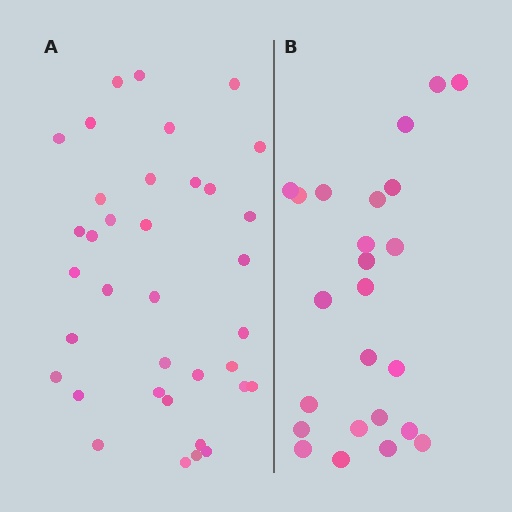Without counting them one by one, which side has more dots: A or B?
Region A (the left region) has more dots.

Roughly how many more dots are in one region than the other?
Region A has roughly 12 or so more dots than region B.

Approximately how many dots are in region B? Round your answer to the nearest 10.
About 20 dots. (The exact count is 24, which rounds to 20.)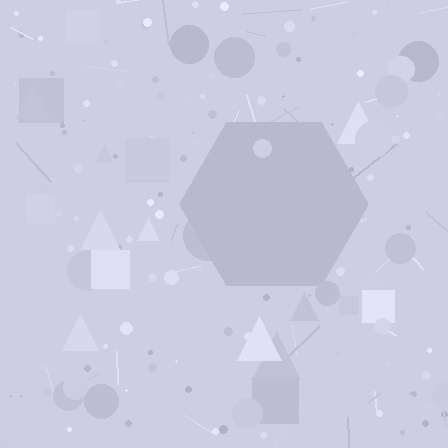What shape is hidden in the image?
A hexagon is hidden in the image.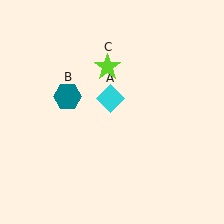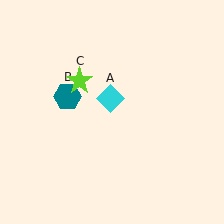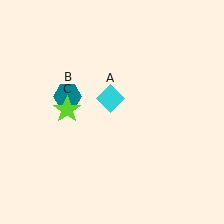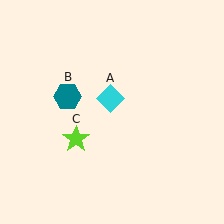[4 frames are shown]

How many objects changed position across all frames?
1 object changed position: lime star (object C).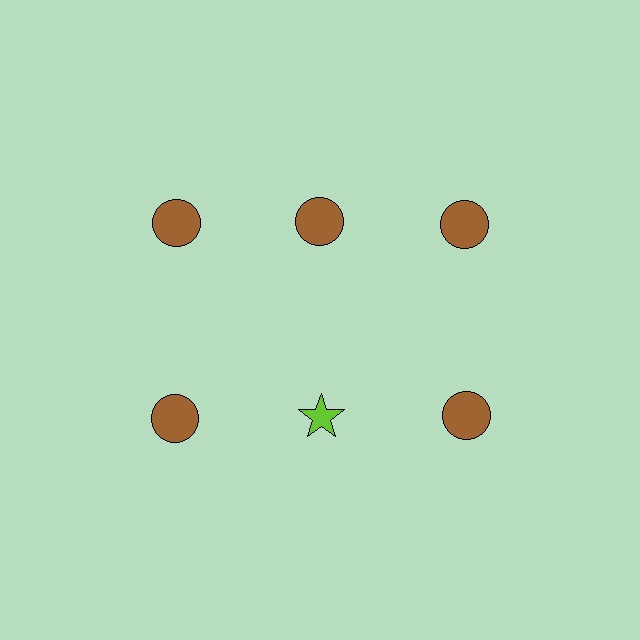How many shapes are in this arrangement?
There are 6 shapes arranged in a grid pattern.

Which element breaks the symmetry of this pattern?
The lime star in the second row, second from left column breaks the symmetry. All other shapes are brown circles.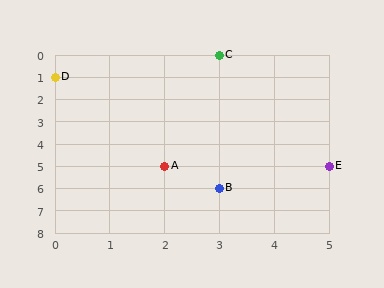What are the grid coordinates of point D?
Point D is at grid coordinates (0, 1).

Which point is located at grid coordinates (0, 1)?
Point D is at (0, 1).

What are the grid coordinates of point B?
Point B is at grid coordinates (3, 6).